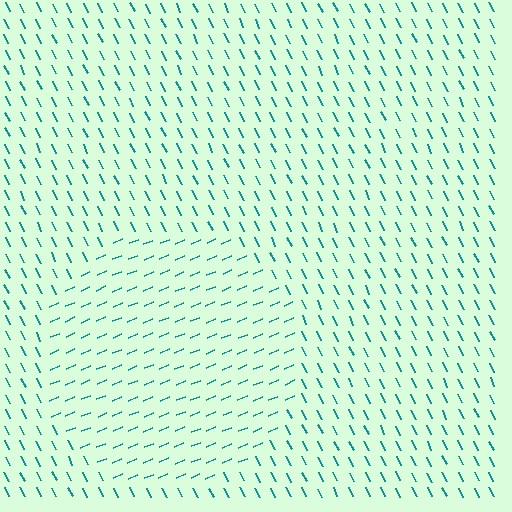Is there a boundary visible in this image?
Yes, there is a texture boundary formed by a change in line orientation.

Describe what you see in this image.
The image is filled with small teal line segments. A circle region in the image has lines oriented differently from the surrounding lines, creating a visible texture boundary.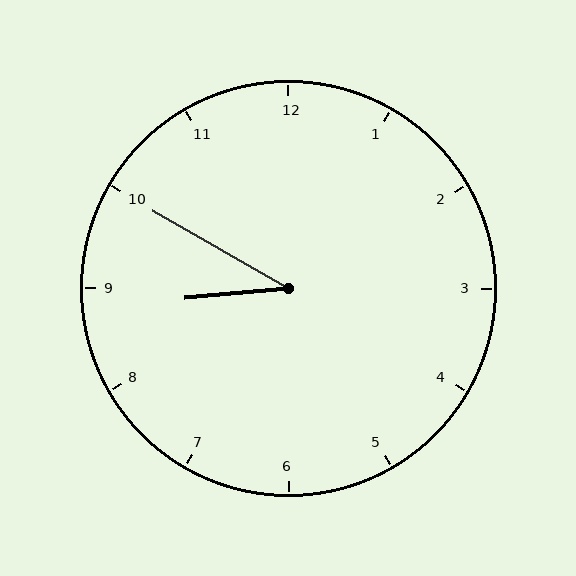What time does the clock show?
8:50.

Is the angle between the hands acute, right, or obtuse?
It is acute.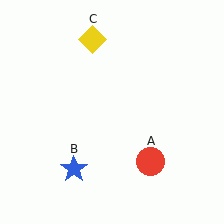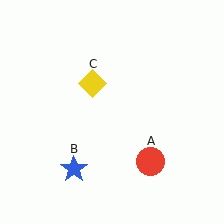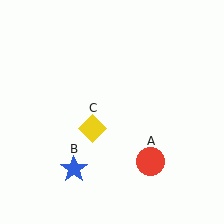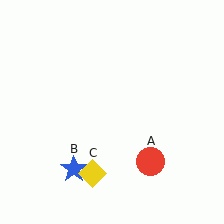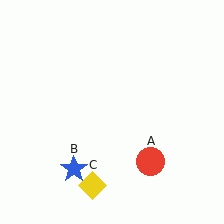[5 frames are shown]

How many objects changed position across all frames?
1 object changed position: yellow diamond (object C).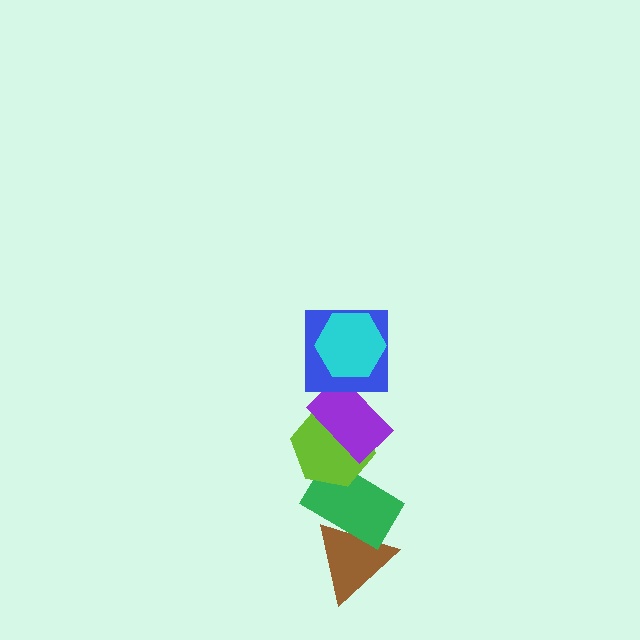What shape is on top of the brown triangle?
The green rectangle is on top of the brown triangle.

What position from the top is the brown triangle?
The brown triangle is 6th from the top.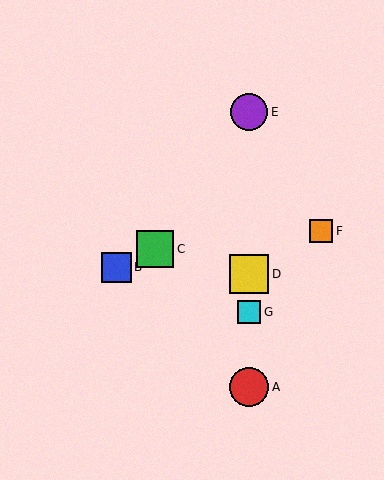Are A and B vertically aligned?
No, A is at x≈249 and B is at x≈116.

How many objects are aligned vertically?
4 objects (A, D, E, G) are aligned vertically.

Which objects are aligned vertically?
Objects A, D, E, G are aligned vertically.